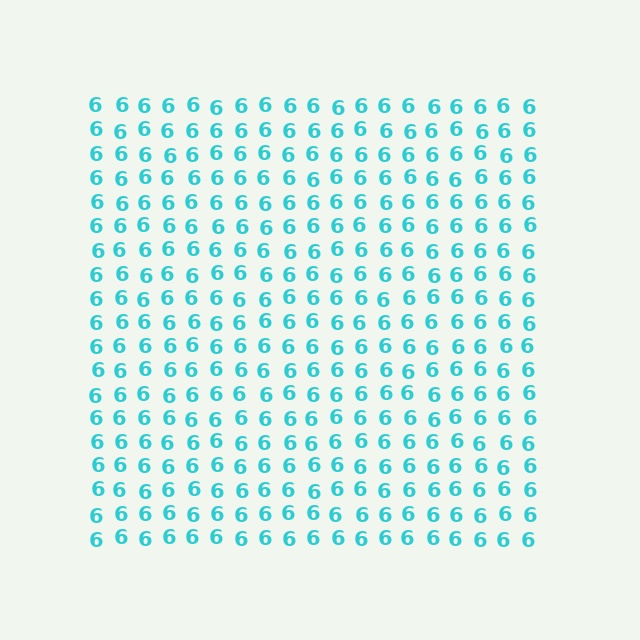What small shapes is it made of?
It is made of small digit 6's.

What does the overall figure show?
The overall figure shows a square.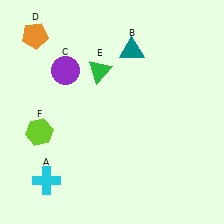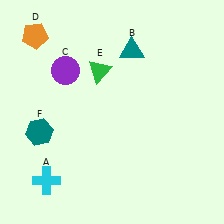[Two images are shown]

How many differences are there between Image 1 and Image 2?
There is 1 difference between the two images.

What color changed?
The hexagon (F) changed from lime in Image 1 to teal in Image 2.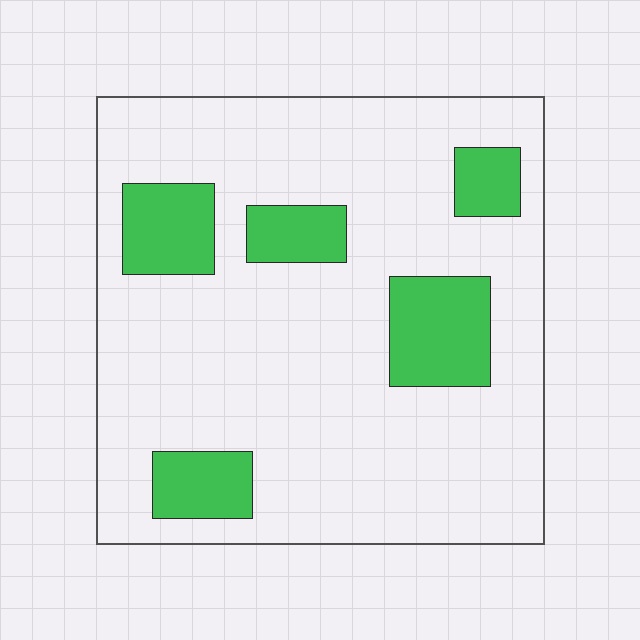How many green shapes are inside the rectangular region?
5.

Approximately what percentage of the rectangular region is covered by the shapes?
Approximately 20%.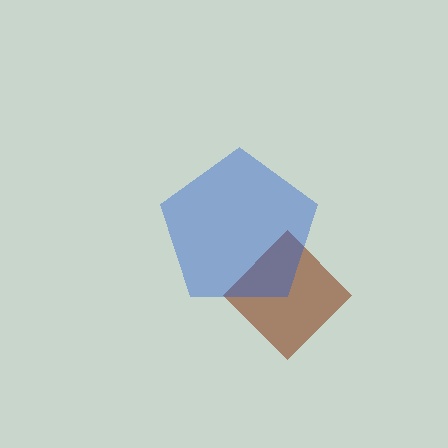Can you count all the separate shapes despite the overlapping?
Yes, there are 2 separate shapes.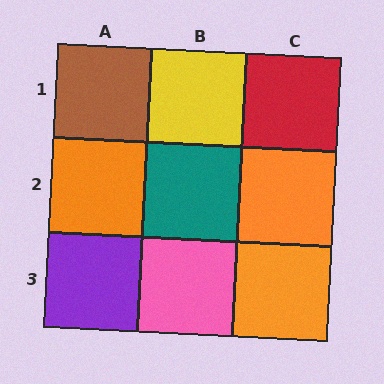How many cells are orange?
3 cells are orange.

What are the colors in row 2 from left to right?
Orange, teal, orange.